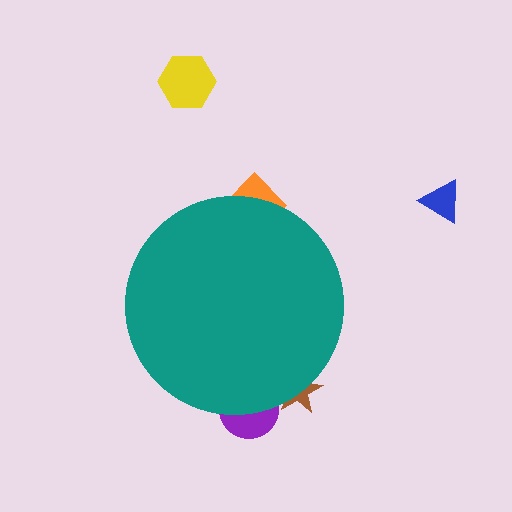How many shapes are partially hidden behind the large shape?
3 shapes are partially hidden.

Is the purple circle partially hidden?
Yes, the purple circle is partially hidden behind the teal circle.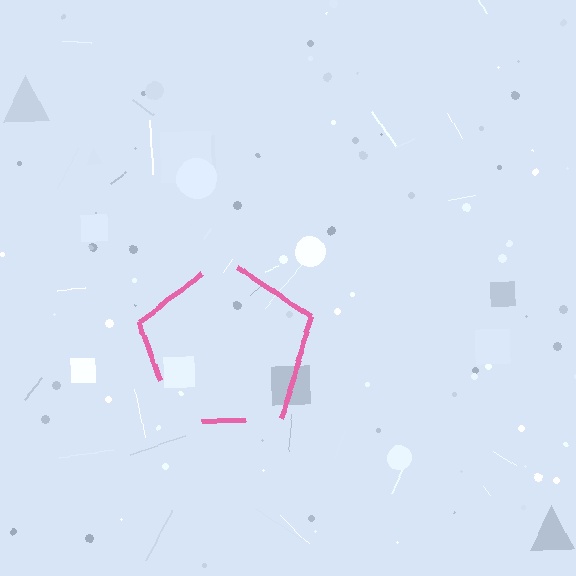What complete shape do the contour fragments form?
The contour fragments form a pentagon.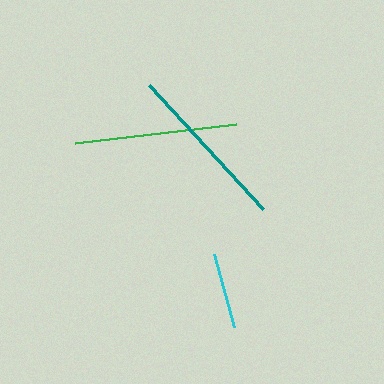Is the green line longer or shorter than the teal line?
The teal line is longer than the green line.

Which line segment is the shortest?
The cyan line is the shortest at approximately 76 pixels.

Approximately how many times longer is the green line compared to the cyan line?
The green line is approximately 2.1 times the length of the cyan line.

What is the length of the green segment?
The green segment is approximately 162 pixels long.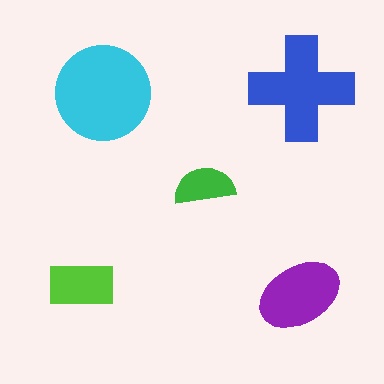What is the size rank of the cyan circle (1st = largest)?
1st.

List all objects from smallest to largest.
The green semicircle, the lime rectangle, the purple ellipse, the blue cross, the cyan circle.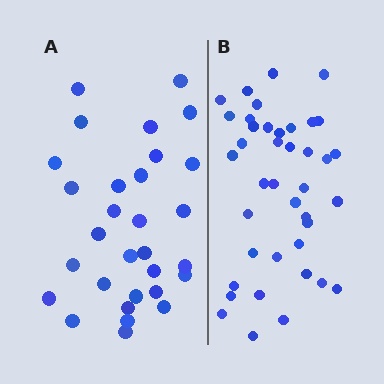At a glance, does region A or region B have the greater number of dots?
Region B (the right region) has more dots.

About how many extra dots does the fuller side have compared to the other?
Region B has roughly 10 or so more dots than region A.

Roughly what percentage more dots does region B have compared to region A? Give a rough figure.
About 35% more.